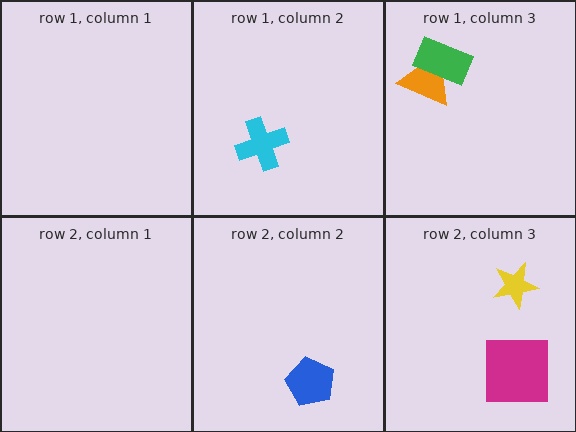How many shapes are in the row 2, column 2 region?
1.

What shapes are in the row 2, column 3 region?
The yellow star, the magenta square.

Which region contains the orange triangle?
The row 1, column 3 region.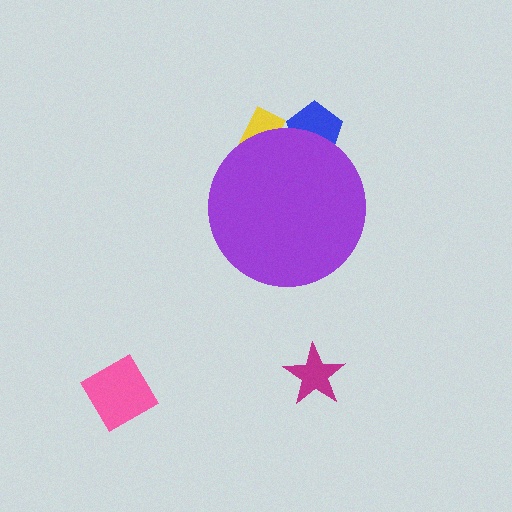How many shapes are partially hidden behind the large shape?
2 shapes are partially hidden.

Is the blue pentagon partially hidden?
Yes, the blue pentagon is partially hidden behind the purple circle.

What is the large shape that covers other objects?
A purple circle.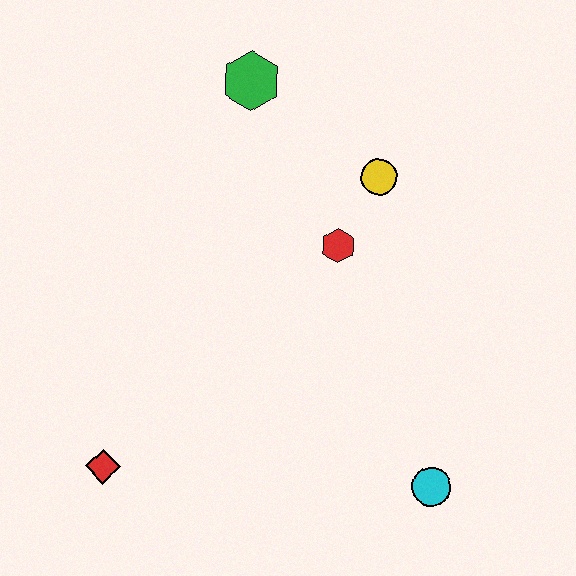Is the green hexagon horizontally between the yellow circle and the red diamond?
Yes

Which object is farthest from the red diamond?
The green hexagon is farthest from the red diamond.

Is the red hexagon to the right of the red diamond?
Yes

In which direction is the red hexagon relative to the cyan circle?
The red hexagon is above the cyan circle.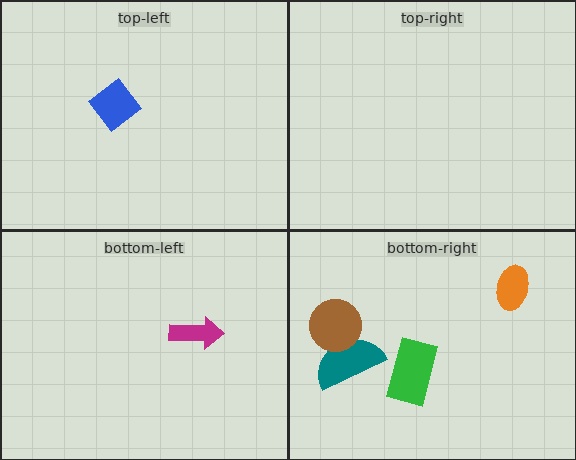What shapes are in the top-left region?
The blue diamond.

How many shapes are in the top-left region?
1.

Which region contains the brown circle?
The bottom-right region.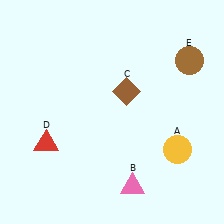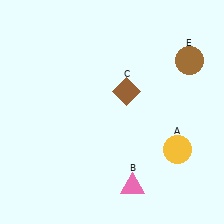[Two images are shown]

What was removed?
The red triangle (D) was removed in Image 2.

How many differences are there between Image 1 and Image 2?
There is 1 difference between the two images.